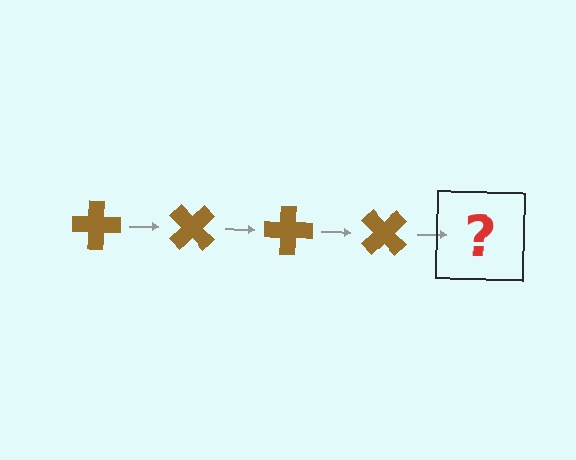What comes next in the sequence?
The next element should be a brown cross rotated 180 degrees.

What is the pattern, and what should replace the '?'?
The pattern is that the cross rotates 45 degrees each step. The '?' should be a brown cross rotated 180 degrees.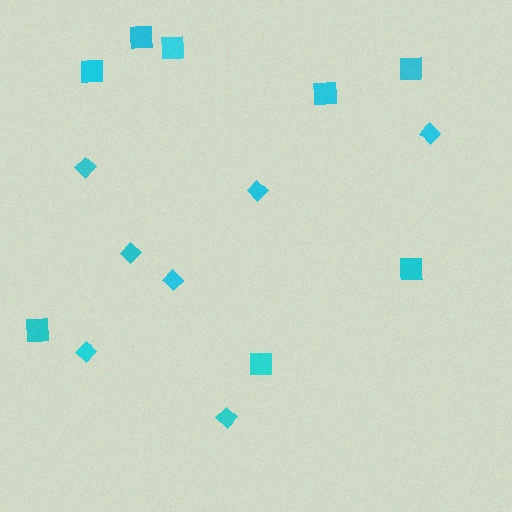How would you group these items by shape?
There are 2 groups: one group of squares (8) and one group of diamonds (7).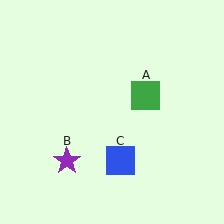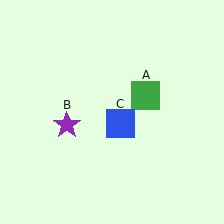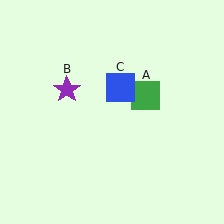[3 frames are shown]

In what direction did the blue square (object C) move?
The blue square (object C) moved up.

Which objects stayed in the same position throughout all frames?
Green square (object A) remained stationary.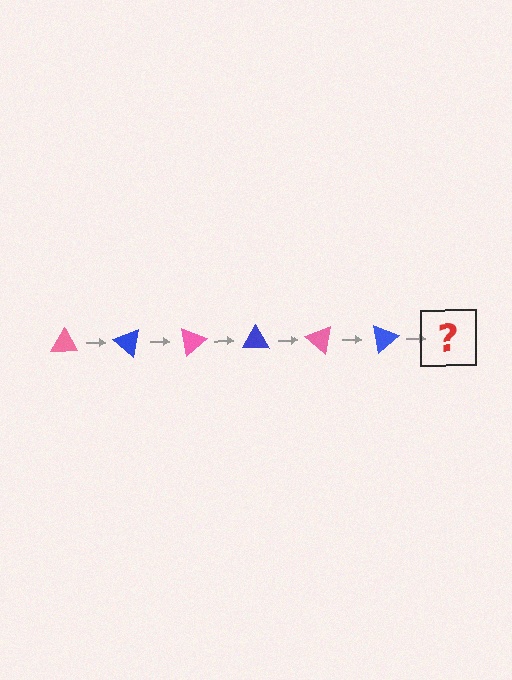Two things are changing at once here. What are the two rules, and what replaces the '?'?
The two rules are that it rotates 40 degrees each step and the color cycles through pink and blue. The '?' should be a pink triangle, rotated 240 degrees from the start.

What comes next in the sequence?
The next element should be a pink triangle, rotated 240 degrees from the start.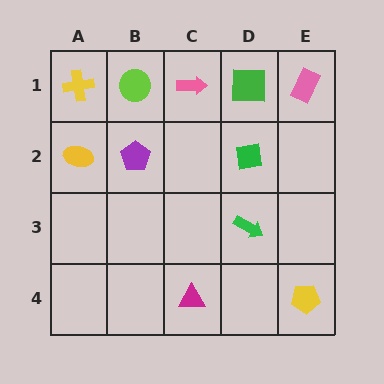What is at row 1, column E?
A pink rectangle.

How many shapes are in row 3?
1 shape.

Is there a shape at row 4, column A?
No, that cell is empty.